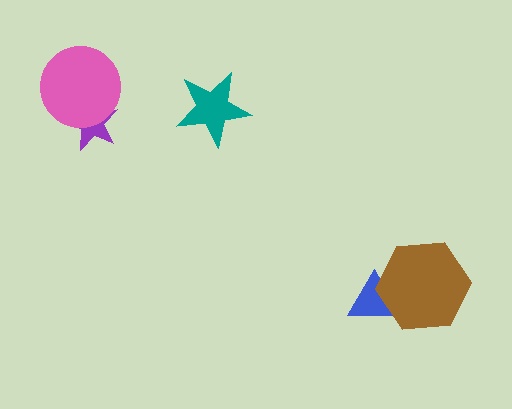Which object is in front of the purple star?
The pink circle is in front of the purple star.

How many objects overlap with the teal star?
0 objects overlap with the teal star.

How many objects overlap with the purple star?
1 object overlaps with the purple star.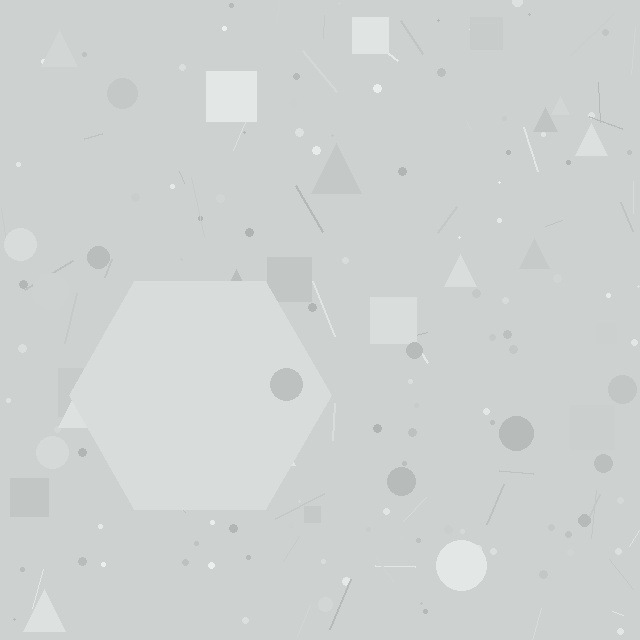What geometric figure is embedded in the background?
A hexagon is embedded in the background.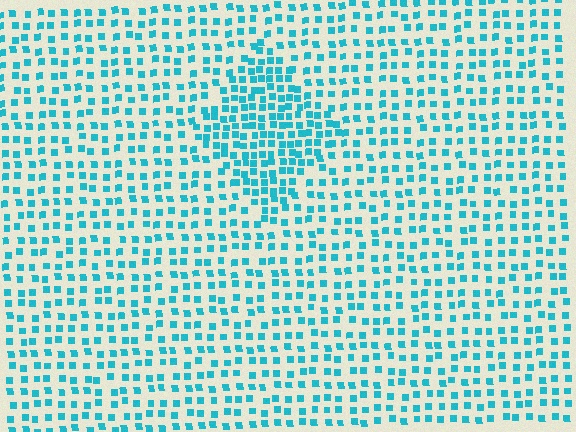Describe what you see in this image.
The image contains small cyan elements arranged at two different densities. A diamond-shaped region is visible where the elements are more densely packed than the surrounding area.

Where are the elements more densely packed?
The elements are more densely packed inside the diamond boundary.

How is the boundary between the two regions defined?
The boundary is defined by a change in element density (approximately 1.9x ratio). All elements are the same color, size, and shape.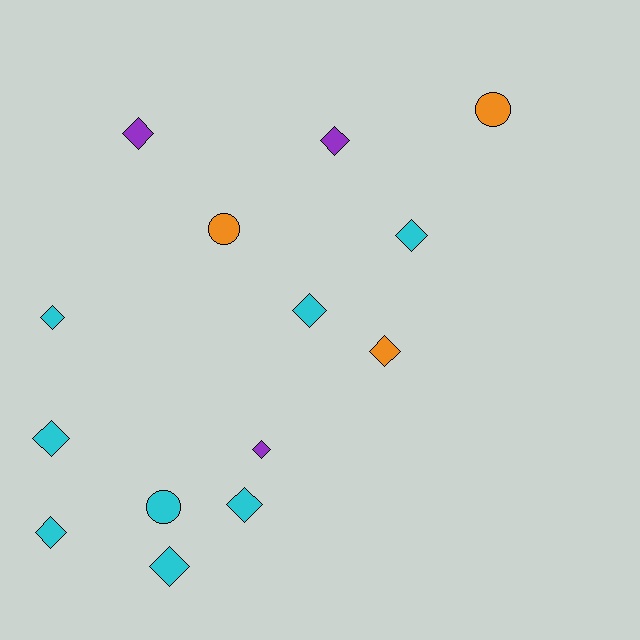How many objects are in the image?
There are 14 objects.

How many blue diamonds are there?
There are no blue diamonds.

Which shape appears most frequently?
Diamond, with 11 objects.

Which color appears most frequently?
Cyan, with 8 objects.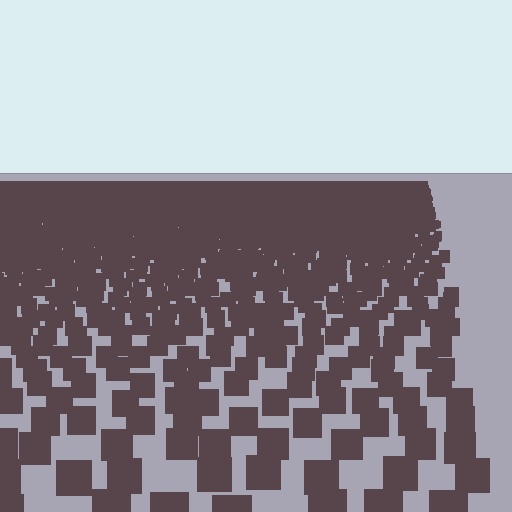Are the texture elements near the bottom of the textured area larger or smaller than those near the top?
Larger. Near the bottom, elements are closer to the viewer and appear at a bigger on-screen size.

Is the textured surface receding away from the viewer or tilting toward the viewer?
The surface is receding away from the viewer. Texture elements get smaller and denser toward the top.